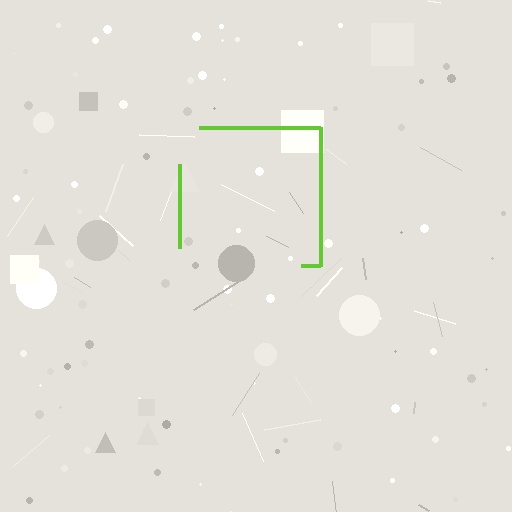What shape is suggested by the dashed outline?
The dashed outline suggests a square.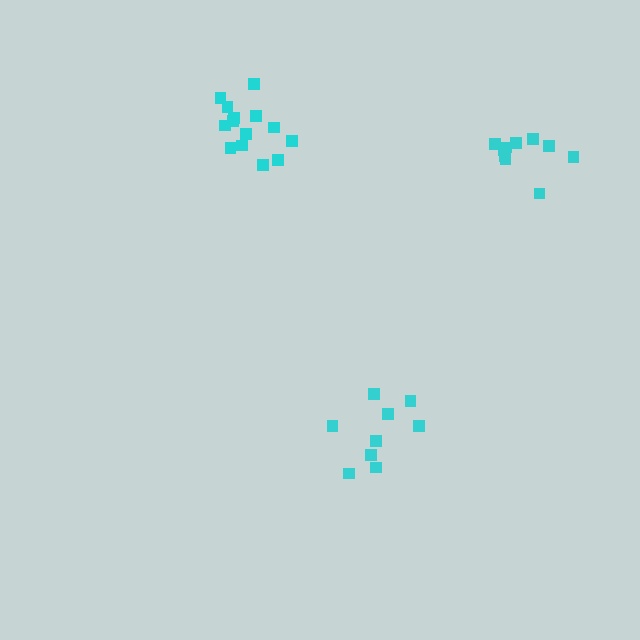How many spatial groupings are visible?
There are 3 spatial groupings.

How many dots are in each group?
Group 1: 9 dots, Group 2: 10 dots, Group 3: 14 dots (33 total).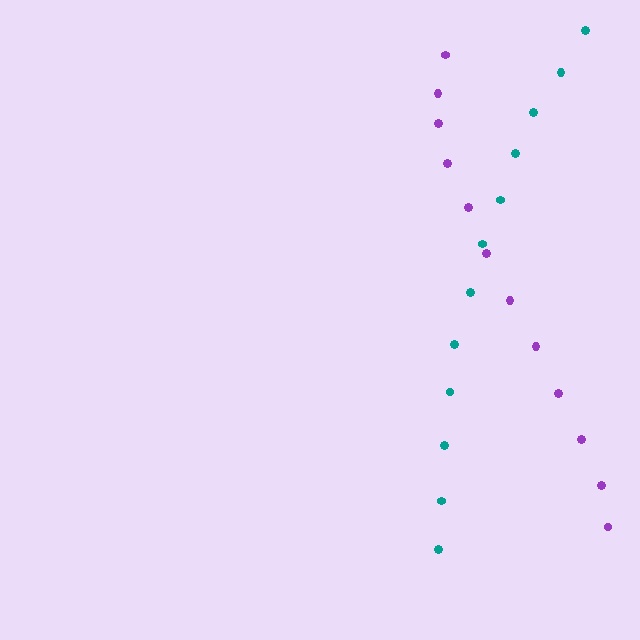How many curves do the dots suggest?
There are 2 distinct paths.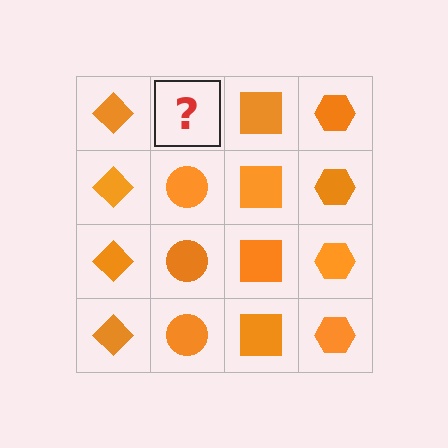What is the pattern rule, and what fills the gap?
The rule is that each column has a consistent shape. The gap should be filled with an orange circle.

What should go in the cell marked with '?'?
The missing cell should contain an orange circle.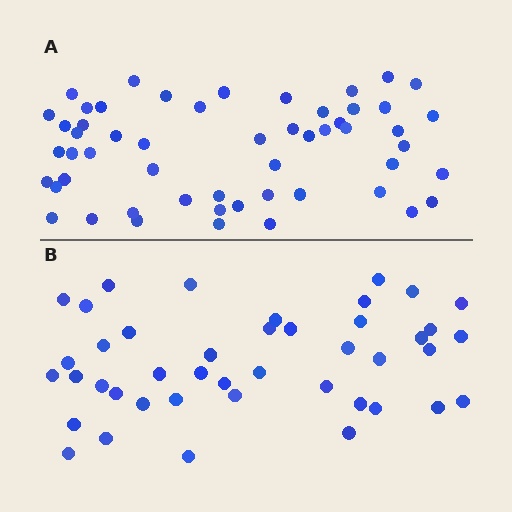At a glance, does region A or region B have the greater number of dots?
Region A (the top region) has more dots.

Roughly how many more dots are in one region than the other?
Region A has roughly 12 or so more dots than region B.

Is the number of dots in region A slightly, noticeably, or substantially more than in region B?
Region A has noticeably more, but not dramatically so. The ratio is roughly 1.3 to 1.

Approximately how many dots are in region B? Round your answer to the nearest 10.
About 40 dots. (The exact count is 43, which rounds to 40.)